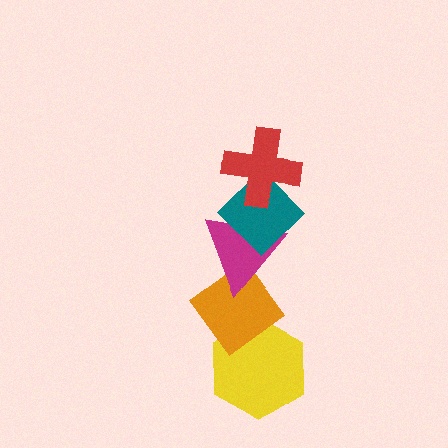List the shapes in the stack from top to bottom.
From top to bottom: the red cross, the teal diamond, the magenta triangle, the orange diamond, the yellow hexagon.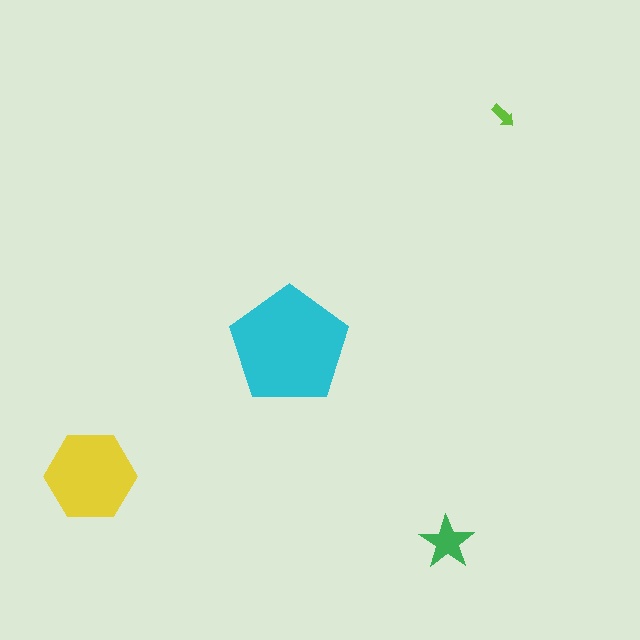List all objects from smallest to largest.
The lime arrow, the green star, the yellow hexagon, the cyan pentagon.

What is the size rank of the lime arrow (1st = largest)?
4th.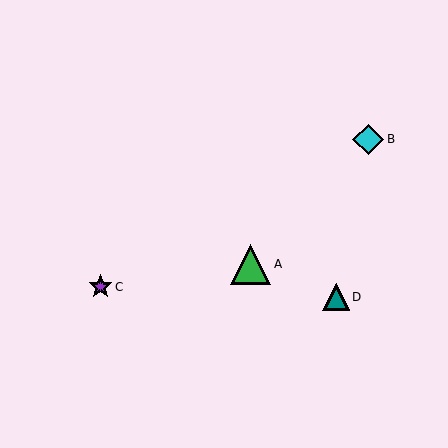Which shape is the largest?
The green triangle (labeled A) is the largest.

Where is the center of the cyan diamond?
The center of the cyan diamond is at (368, 139).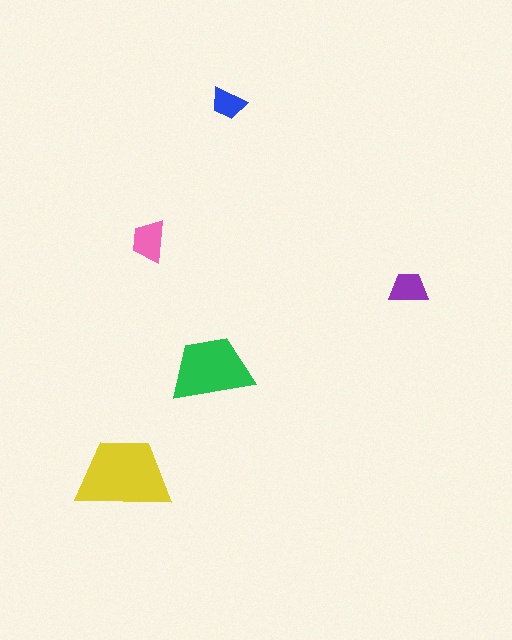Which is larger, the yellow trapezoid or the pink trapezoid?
The yellow one.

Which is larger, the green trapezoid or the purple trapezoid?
The green one.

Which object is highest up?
The blue trapezoid is topmost.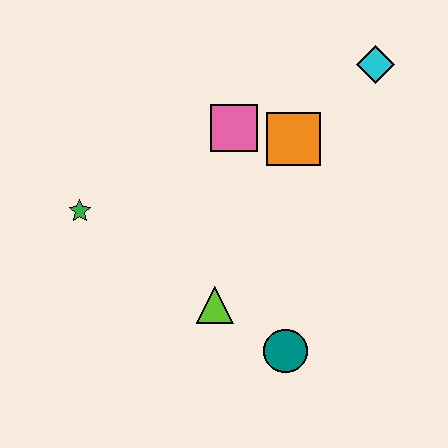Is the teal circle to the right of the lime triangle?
Yes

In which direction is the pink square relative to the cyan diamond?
The pink square is to the left of the cyan diamond.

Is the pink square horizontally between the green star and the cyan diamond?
Yes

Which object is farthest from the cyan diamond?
The green star is farthest from the cyan diamond.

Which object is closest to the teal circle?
The lime triangle is closest to the teal circle.